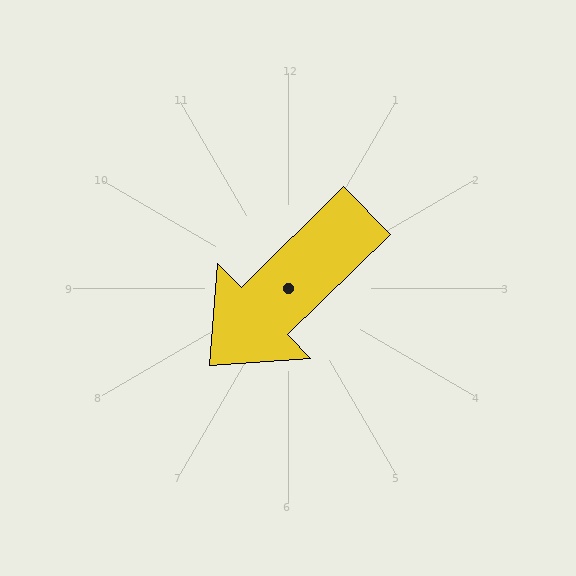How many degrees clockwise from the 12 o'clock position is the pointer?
Approximately 225 degrees.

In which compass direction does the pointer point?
Southwest.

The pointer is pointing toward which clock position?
Roughly 8 o'clock.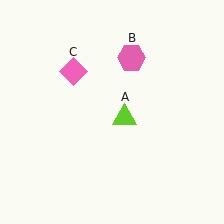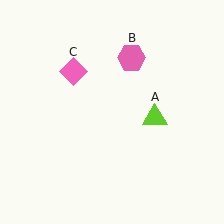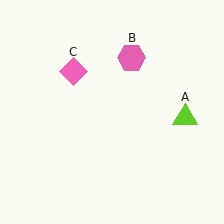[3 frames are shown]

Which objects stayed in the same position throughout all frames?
Pink hexagon (object B) and pink diamond (object C) remained stationary.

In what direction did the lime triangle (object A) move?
The lime triangle (object A) moved right.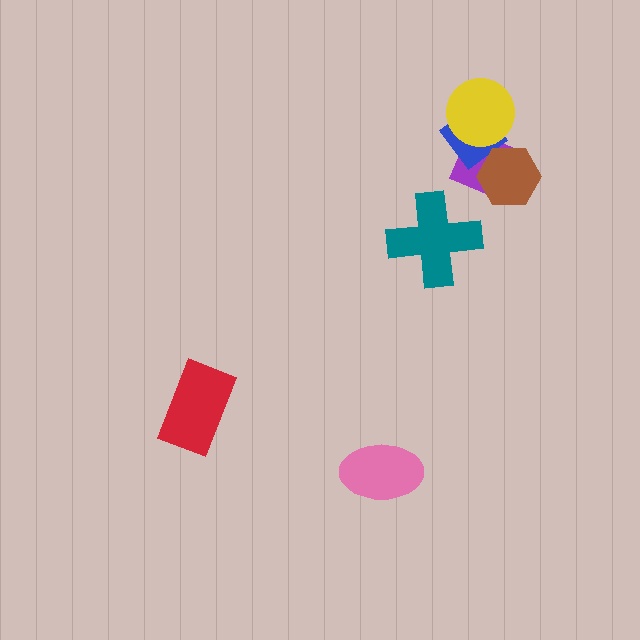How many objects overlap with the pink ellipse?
0 objects overlap with the pink ellipse.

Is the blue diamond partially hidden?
Yes, it is partially covered by another shape.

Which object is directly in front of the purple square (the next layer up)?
The blue diamond is directly in front of the purple square.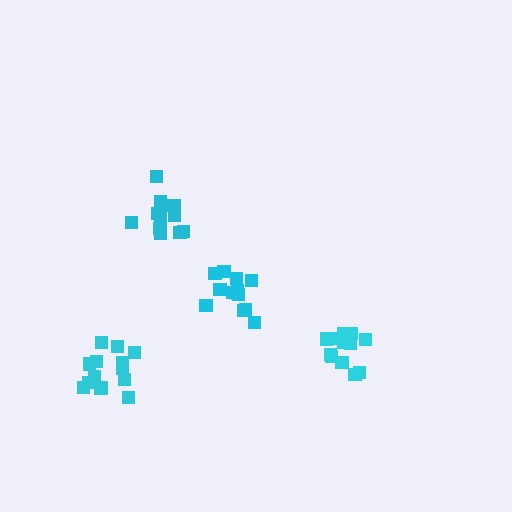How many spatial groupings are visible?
There are 4 spatial groupings.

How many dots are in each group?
Group 1: 13 dots, Group 2: 13 dots, Group 3: 13 dots, Group 4: 13 dots (52 total).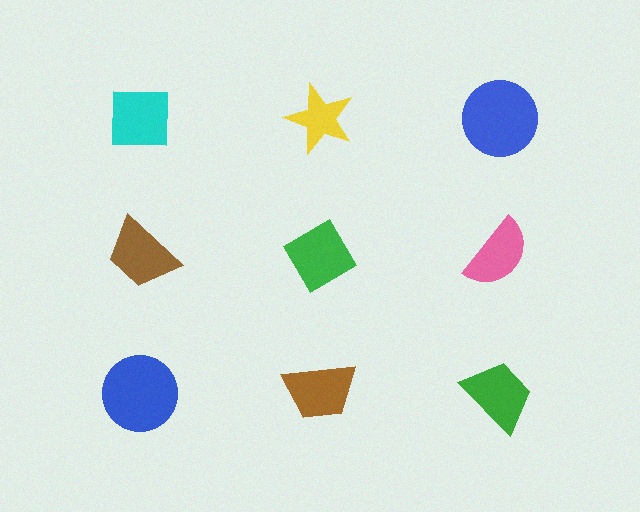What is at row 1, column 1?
A cyan square.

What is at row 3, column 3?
A green trapezoid.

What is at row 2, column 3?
A pink semicircle.